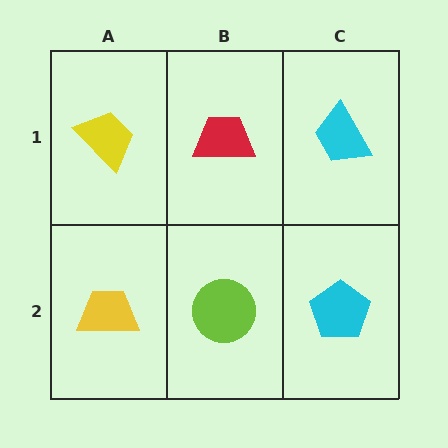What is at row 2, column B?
A lime circle.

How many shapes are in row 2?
3 shapes.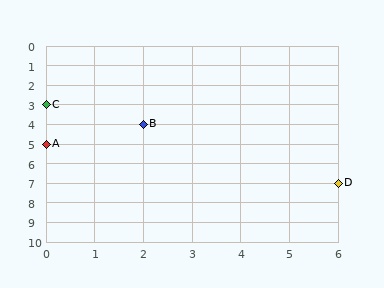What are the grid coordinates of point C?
Point C is at grid coordinates (0, 3).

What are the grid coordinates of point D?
Point D is at grid coordinates (6, 7).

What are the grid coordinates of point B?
Point B is at grid coordinates (2, 4).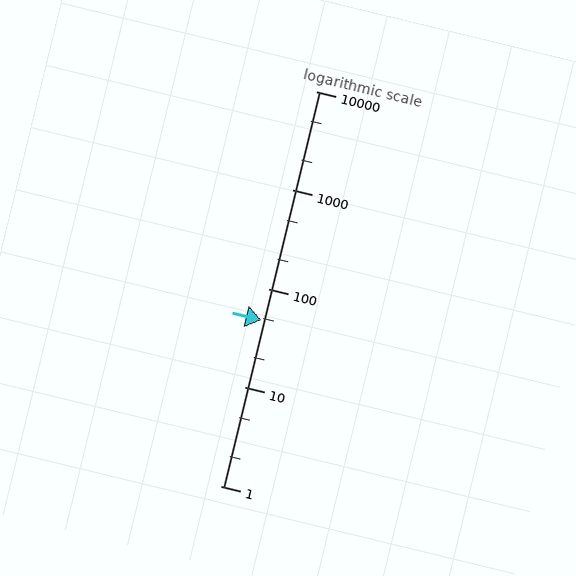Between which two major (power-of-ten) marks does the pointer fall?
The pointer is between 10 and 100.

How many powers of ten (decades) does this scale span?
The scale spans 4 decades, from 1 to 10000.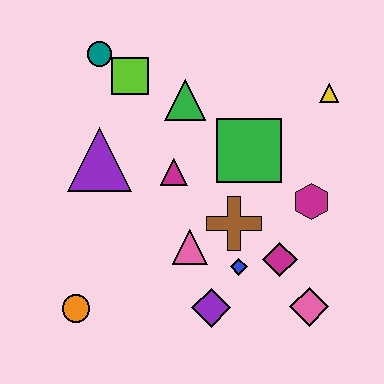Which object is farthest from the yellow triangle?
The orange circle is farthest from the yellow triangle.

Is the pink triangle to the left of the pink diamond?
Yes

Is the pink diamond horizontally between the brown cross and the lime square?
No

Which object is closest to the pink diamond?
The magenta diamond is closest to the pink diamond.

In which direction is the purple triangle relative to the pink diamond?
The purple triangle is to the left of the pink diamond.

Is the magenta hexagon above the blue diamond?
Yes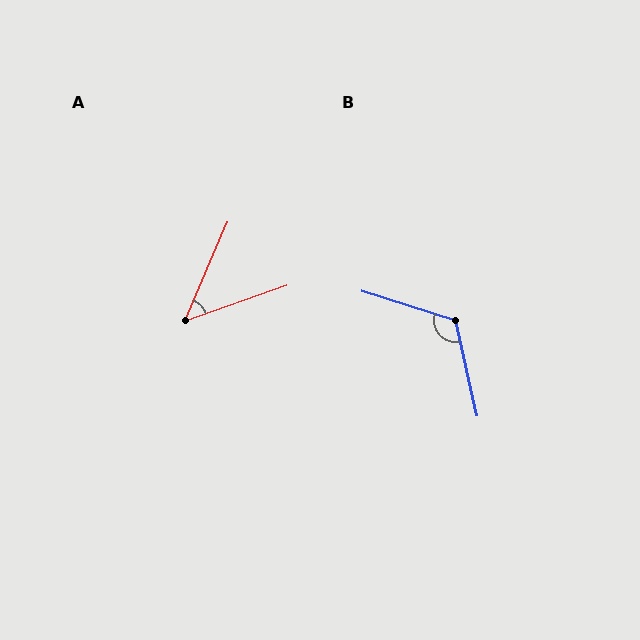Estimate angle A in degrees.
Approximately 48 degrees.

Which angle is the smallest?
A, at approximately 48 degrees.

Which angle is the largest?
B, at approximately 120 degrees.